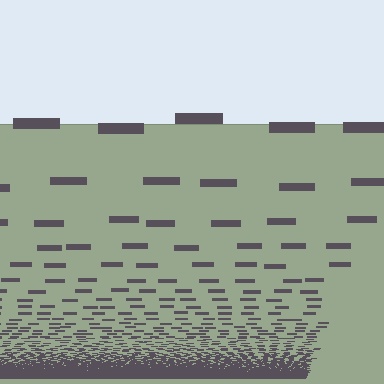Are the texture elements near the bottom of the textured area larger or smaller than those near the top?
Smaller. The gradient is inverted — elements near the bottom are smaller and denser.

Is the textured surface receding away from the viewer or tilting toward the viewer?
The surface appears to tilt toward the viewer. Texture elements get larger and sparser toward the top.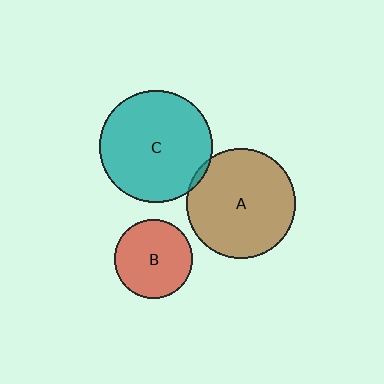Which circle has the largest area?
Circle C (teal).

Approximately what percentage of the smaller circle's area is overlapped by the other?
Approximately 5%.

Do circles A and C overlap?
Yes.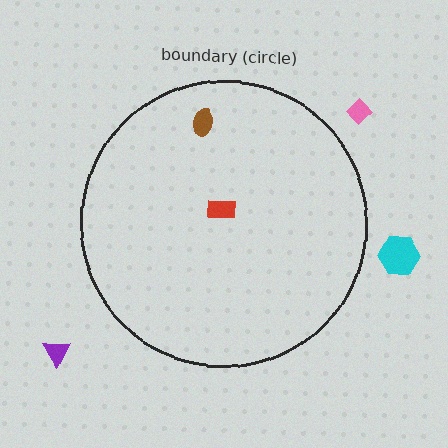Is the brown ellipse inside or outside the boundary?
Inside.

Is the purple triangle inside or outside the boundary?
Outside.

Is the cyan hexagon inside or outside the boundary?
Outside.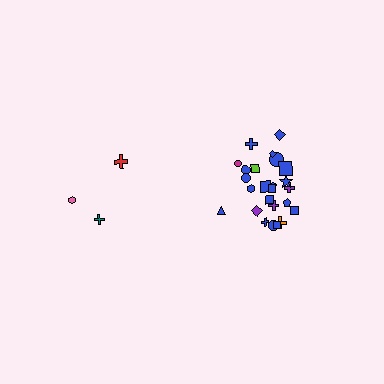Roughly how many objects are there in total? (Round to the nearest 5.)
Roughly 30 objects in total.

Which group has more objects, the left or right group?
The right group.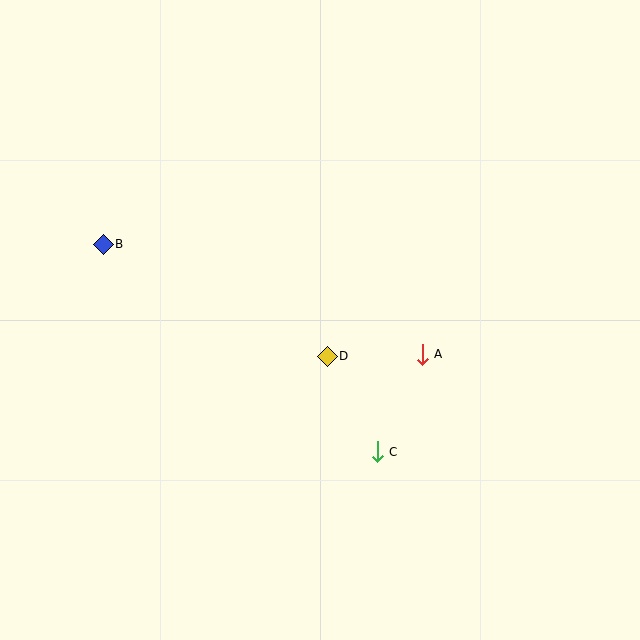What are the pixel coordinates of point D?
Point D is at (327, 356).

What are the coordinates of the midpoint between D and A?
The midpoint between D and A is at (375, 355).